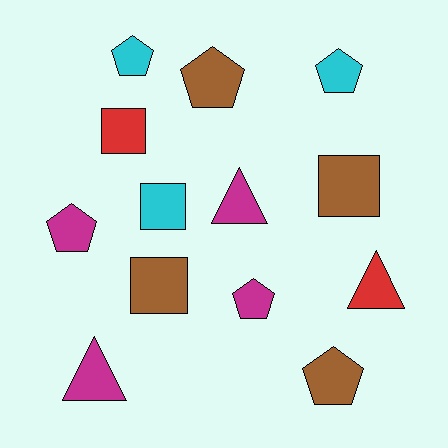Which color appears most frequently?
Magenta, with 4 objects.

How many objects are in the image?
There are 13 objects.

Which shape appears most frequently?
Pentagon, with 6 objects.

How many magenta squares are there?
There are no magenta squares.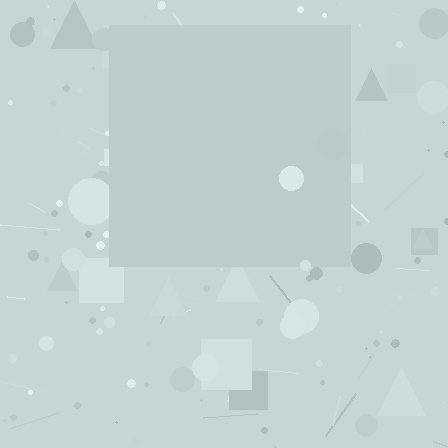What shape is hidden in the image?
A square is hidden in the image.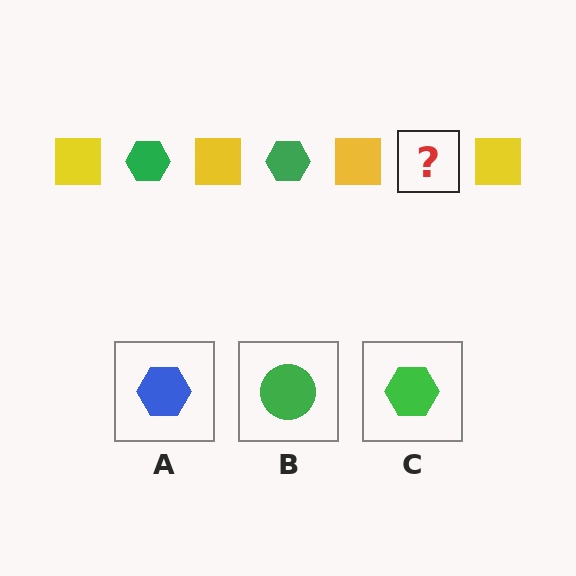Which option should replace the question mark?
Option C.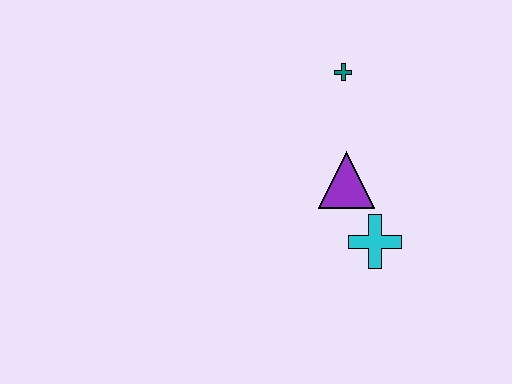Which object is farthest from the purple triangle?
The teal cross is farthest from the purple triangle.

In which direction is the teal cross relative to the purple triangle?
The teal cross is above the purple triangle.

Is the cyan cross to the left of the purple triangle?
No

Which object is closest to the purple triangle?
The cyan cross is closest to the purple triangle.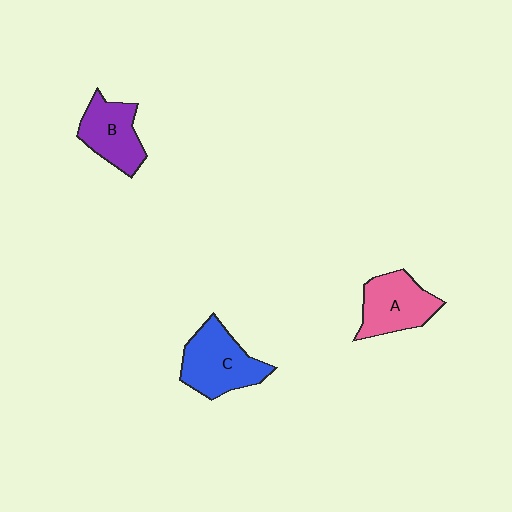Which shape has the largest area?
Shape C (blue).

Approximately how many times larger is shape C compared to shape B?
Approximately 1.2 times.